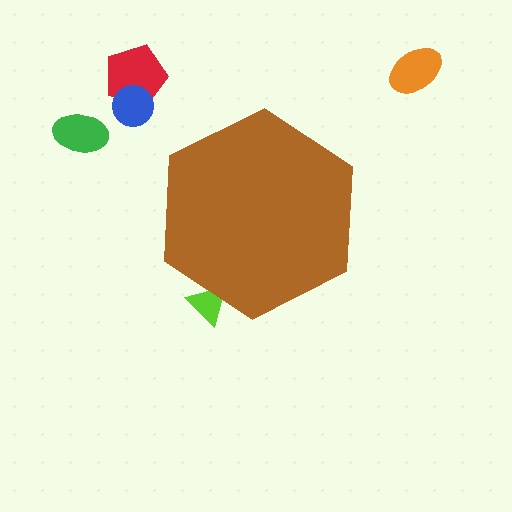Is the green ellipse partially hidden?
No, the green ellipse is fully visible.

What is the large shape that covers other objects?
A brown hexagon.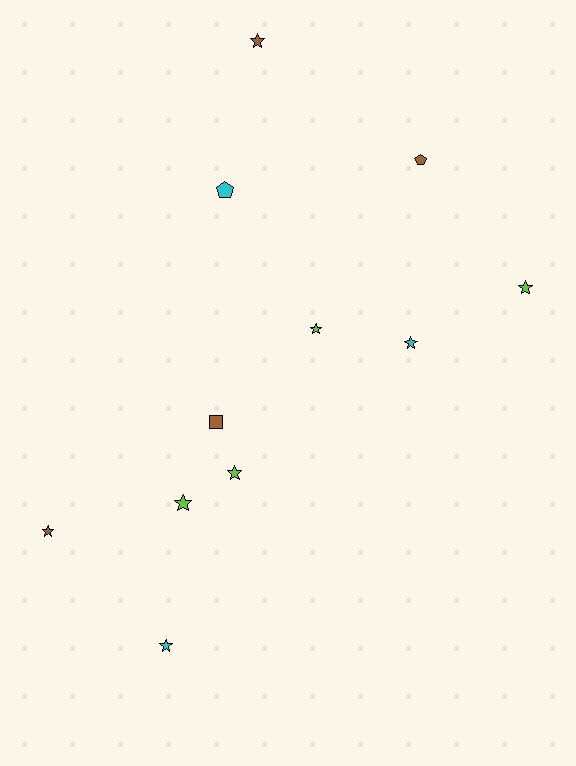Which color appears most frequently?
Brown, with 4 objects.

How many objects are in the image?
There are 11 objects.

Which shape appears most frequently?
Star, with 8 objects.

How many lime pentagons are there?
There are no lime pentagons.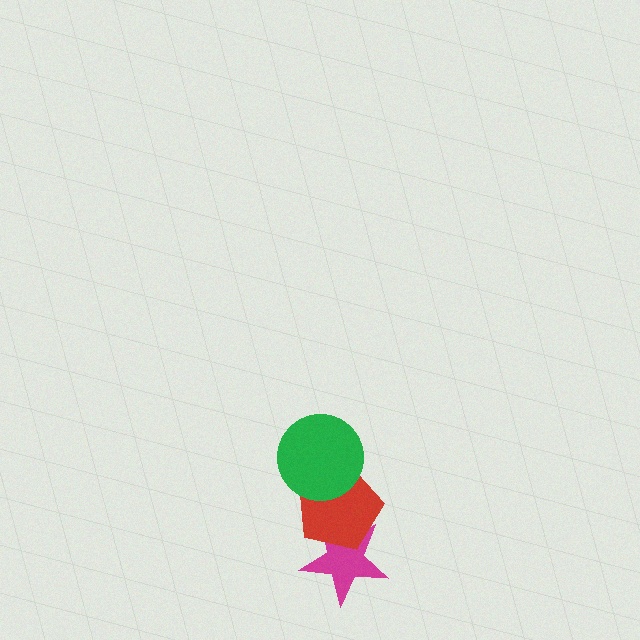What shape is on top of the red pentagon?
The green circle is on top of the red pentagon.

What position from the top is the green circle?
The green circle is 1st from the top.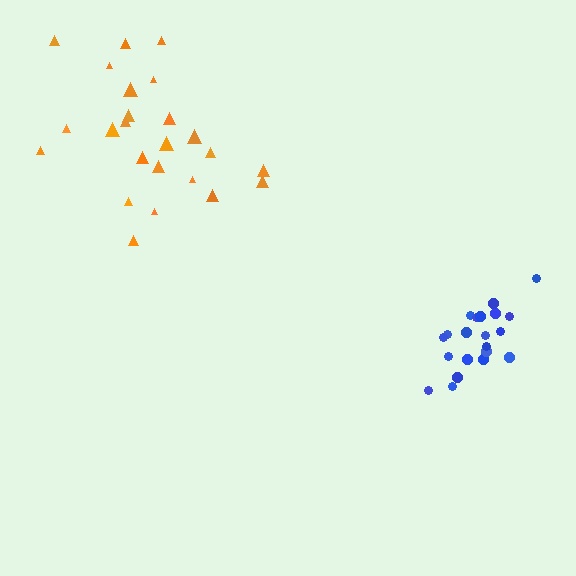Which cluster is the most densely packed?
Blue.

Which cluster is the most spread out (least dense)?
Orange.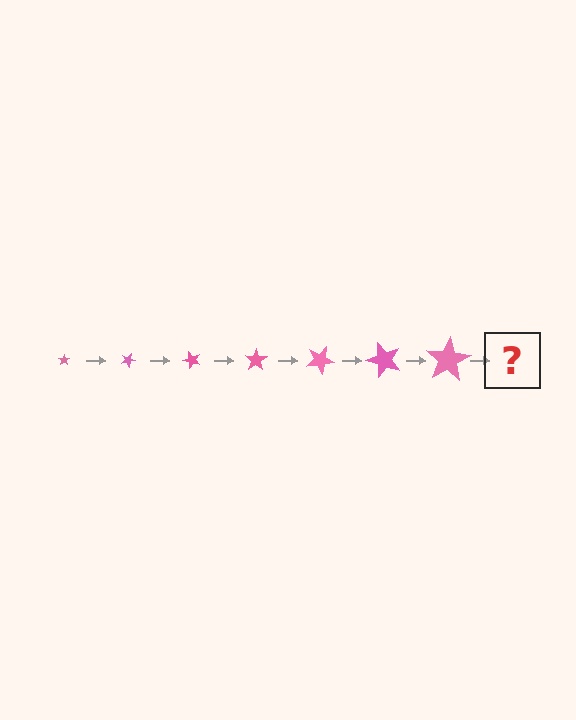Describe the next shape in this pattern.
It should be a star, larger than the previous one and rotated 175 degrees from the start.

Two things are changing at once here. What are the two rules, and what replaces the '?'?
The two rules are that the star grows larger each step and it rotates 25 degrees each step. The '?' should be a star, larger than the previous one and rotated 175 degrees from the start.